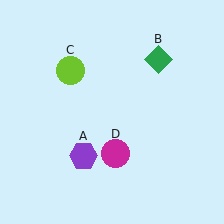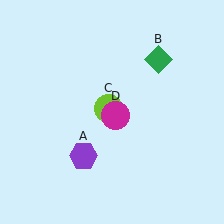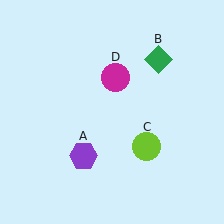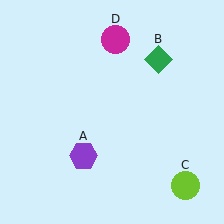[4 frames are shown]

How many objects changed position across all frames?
2 objects changed position: lime circle (object C), magenta circle (object D).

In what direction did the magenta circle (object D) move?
The magenta circle (object D) moved up.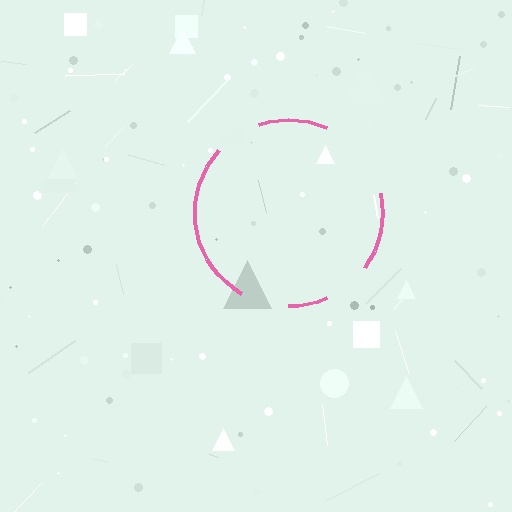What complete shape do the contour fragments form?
The contour fragments form a circle.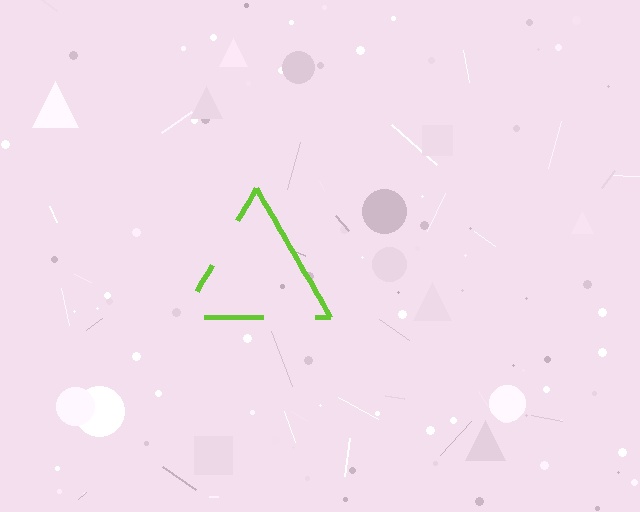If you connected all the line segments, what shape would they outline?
They would outline a triangle.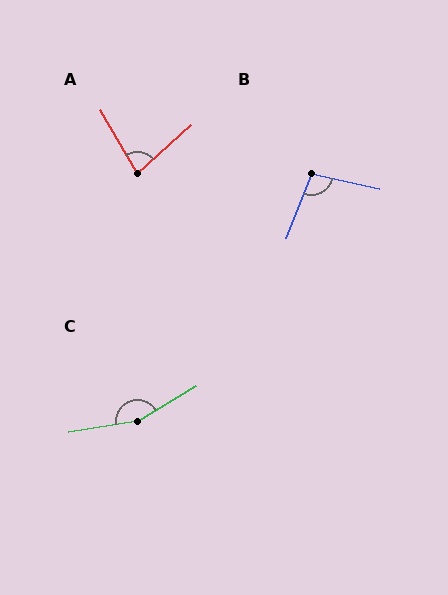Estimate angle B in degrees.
Approximately 99 degrees.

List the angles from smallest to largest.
A (78°), B (99°), C (158°).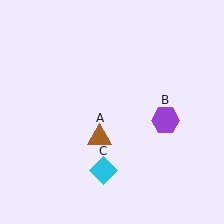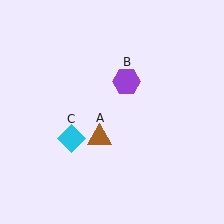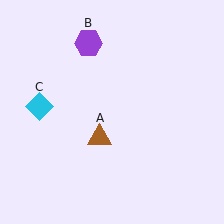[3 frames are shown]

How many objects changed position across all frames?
2 objects changed position: purple hexagon (object B), cyan diamond (object C).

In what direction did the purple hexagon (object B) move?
The purple hexagon (object B) moved up and to the left.